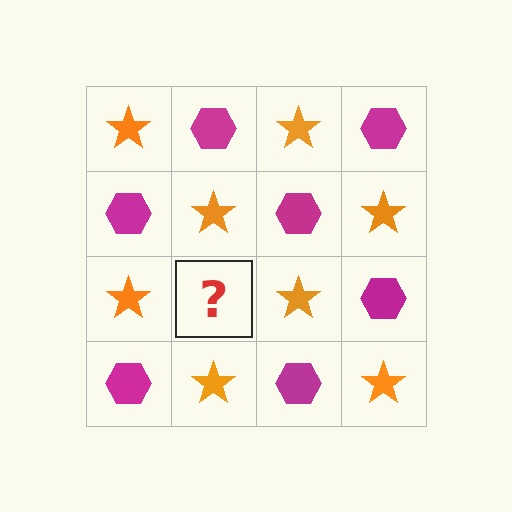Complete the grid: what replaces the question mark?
The question mark should be replaced with a magenta hexagon.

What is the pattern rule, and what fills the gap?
The rule is that it alternates orange star and magenta hexagon in a checkerboard pattern. The gap should be filled with a magenta hexagon.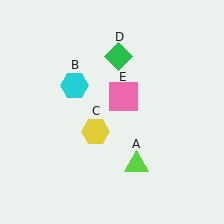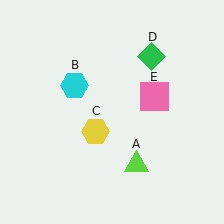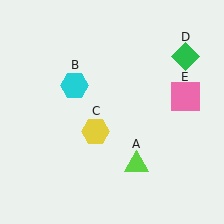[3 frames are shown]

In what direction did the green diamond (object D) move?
The green diamond (object D) moved right.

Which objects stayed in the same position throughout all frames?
Lime triangle (object A) and cyan hexagon (object B) and yellow hexagon (object C) remained stationary.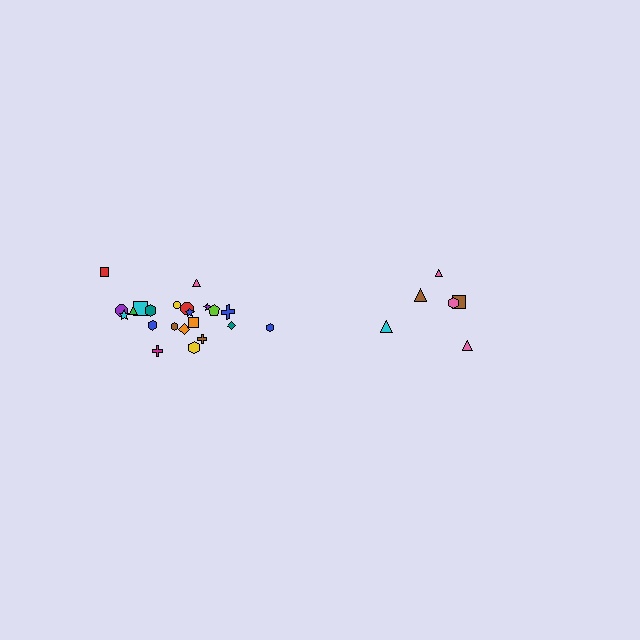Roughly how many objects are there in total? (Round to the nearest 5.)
Roughly 30 objects in total.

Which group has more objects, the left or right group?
The left group.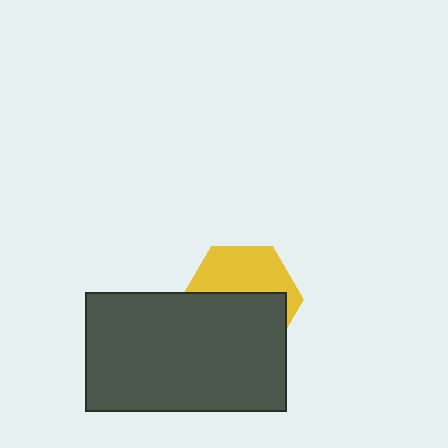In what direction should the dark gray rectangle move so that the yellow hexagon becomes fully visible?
The dark gray rectangle should move down. That is the shortest direction to clear the overlap and leave the yellow hexagon fully visible.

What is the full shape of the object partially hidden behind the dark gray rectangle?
The partially hidden object is a yellow hexagon.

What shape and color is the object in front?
The object in front is a dark gray rectangle.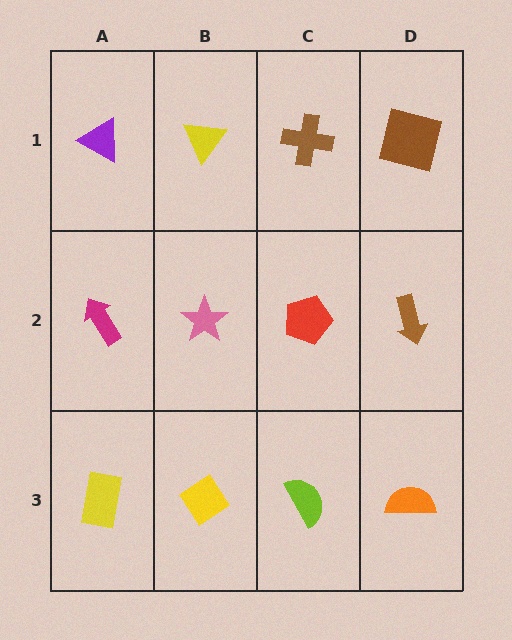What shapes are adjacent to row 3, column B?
A pink star (row 2, column B), a yellow rectangle (row 3, column A), a lime semicircle (row 3, column C).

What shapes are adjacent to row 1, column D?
A brown arrow (row 2, column D), a brown cross (row 1, column C).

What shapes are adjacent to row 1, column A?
A magenta arrow (row 2, column A), a yellow triangle (row 1, column B).